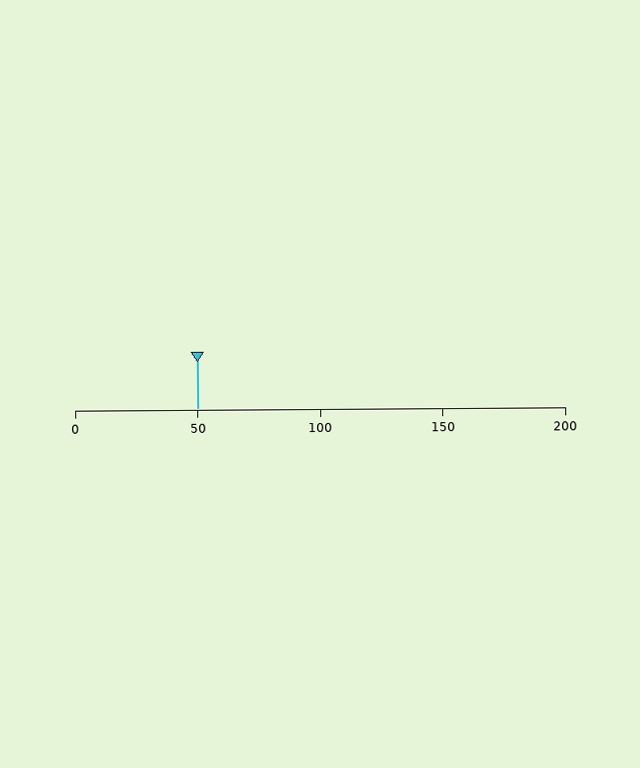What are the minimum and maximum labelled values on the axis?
The axis runs from 0 to 200.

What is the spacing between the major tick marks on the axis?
The major ticks are spaced 50 apart.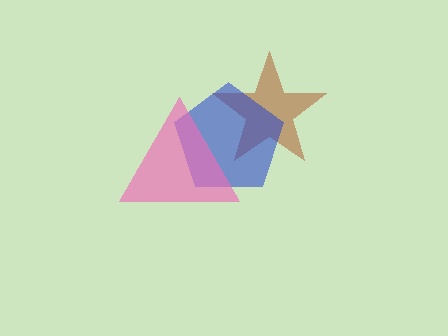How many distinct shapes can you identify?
There are 3 distinct shapes: a brown star, a blue pentagon, a pink triangle.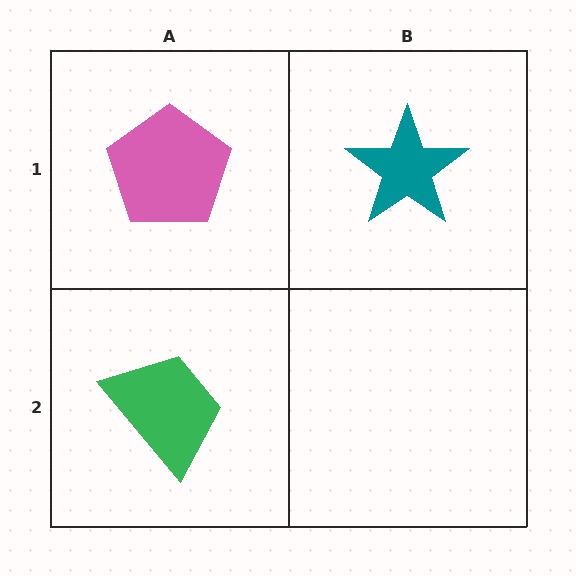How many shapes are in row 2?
1 shape.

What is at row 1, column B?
A teal star.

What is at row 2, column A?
A green trapezoid.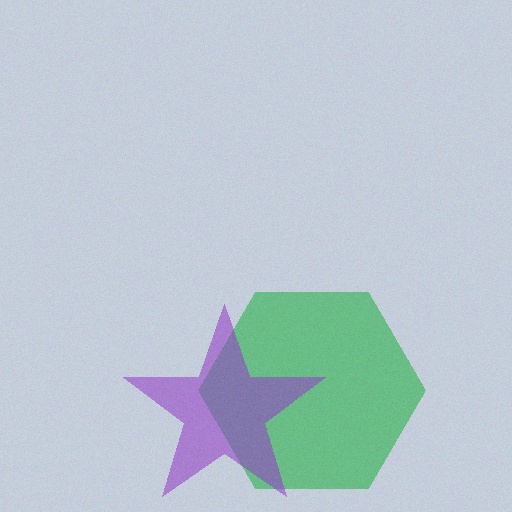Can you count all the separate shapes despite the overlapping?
Yes, there are 2 separate shapes.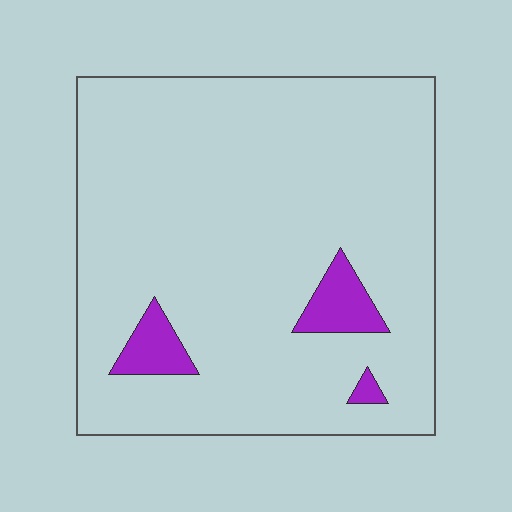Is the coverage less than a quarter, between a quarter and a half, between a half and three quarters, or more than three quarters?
Less than a quarter.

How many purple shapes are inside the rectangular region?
3.